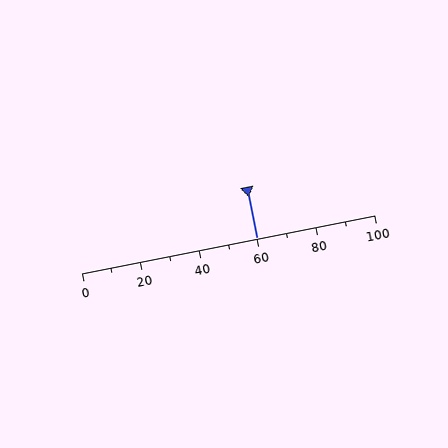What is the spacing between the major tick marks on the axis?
The major ticks are spaced 20 apart.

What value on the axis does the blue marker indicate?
The marker indicates approximately 60.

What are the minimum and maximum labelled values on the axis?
The axis runs from 0 to 100.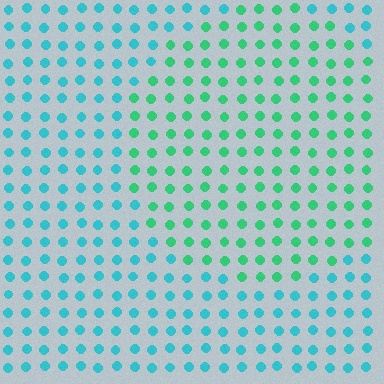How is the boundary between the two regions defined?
The boundary is defined purely by a slight shift in hue (about 37 degrees). Spacing, size, and orientation are identical on both sides.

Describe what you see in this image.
The image is filled with small cyan elements in a uniform arrangement. A circle-shaped region is visible where the elements are tinted to a slightly different hue, forming a subtle color boundary.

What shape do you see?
I see a circle.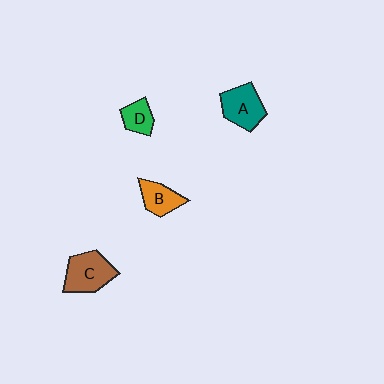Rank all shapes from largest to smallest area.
From largest to smallest: C (brown), A (teal), B (orange), D (green).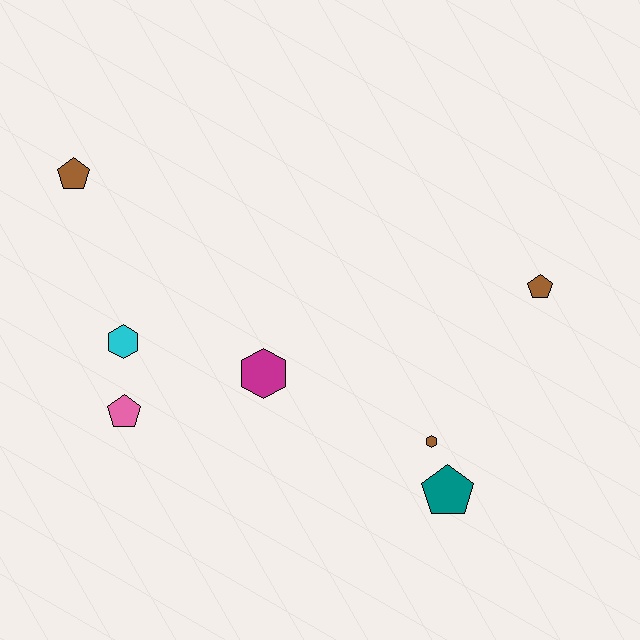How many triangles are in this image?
There are no triangles.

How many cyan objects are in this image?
There is 1 cyan object.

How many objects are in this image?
There are 7 objects.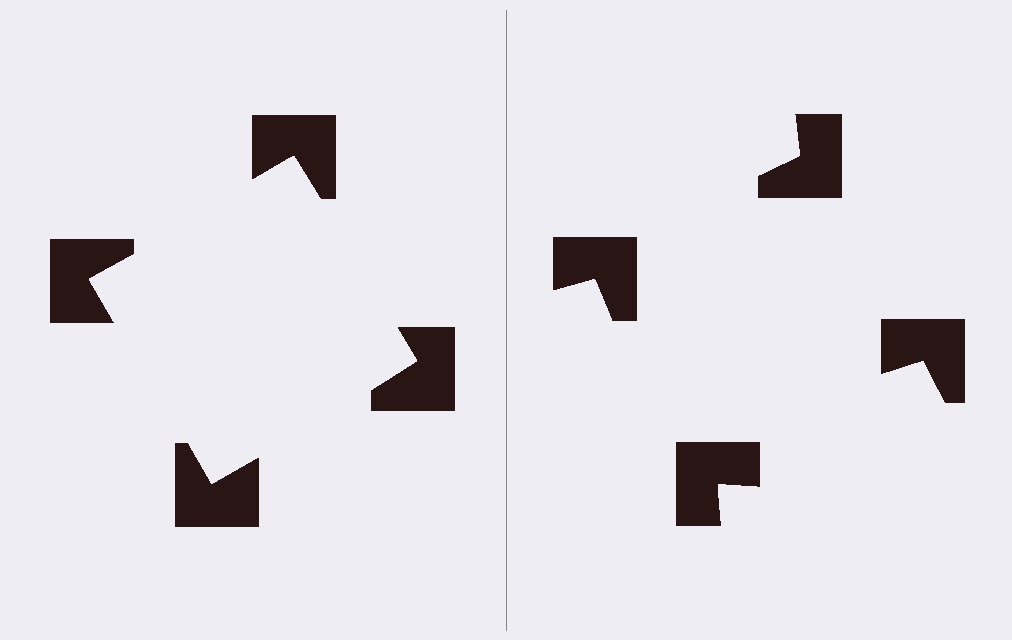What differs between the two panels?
The notched squares are positioned identically on both sides; only the wedge orientations differ. On the left they align to a square; on the right they are misaligned.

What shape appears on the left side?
An illusory square.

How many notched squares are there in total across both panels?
8 — 4 on each side.